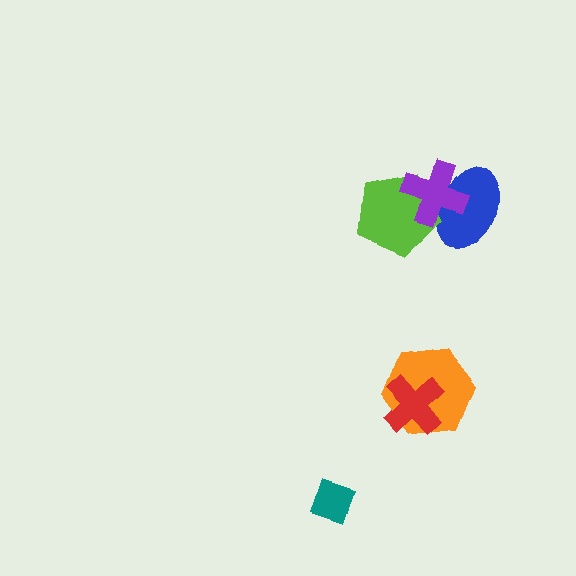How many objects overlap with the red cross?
1 object overlaps with the red cross.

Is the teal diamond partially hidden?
No, no other shape covers it.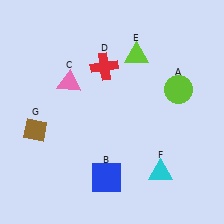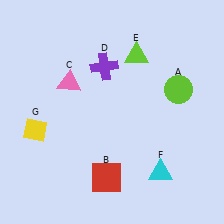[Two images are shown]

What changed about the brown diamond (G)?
In Image 1, G is brown. In Image 2, it changed to yellow.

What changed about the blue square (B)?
In Image 1, B is blue. In Image 2, it changed to red.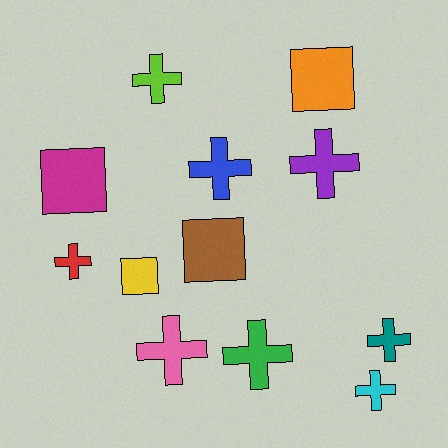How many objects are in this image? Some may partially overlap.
There are 12 objects.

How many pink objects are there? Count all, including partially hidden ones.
There is 1 pink object.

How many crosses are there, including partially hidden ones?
There are 8 crosses.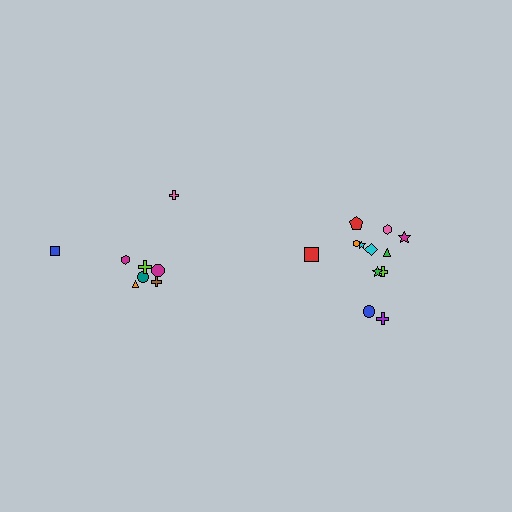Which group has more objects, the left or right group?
The right group.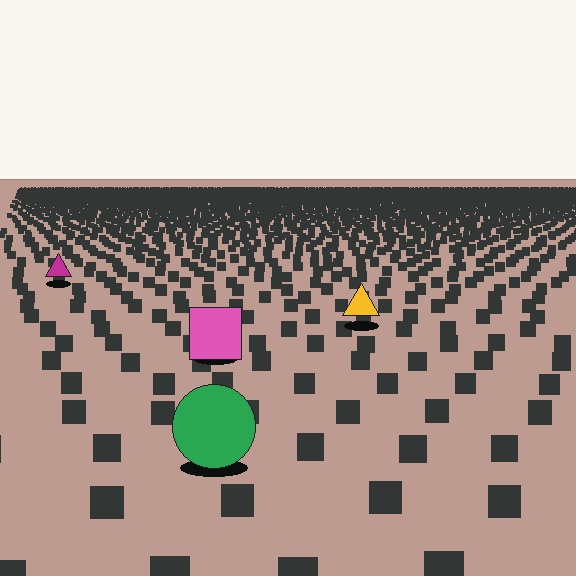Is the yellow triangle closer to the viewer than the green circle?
No. The green circle is closer — you can tell from the texture gradient: the ground texture is coarser near it.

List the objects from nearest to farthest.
From nearest to farthest: the green circle, the pink square, the yellow triangle, the magenta triangle.